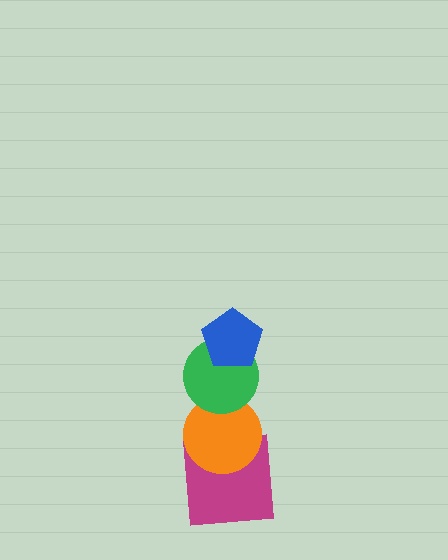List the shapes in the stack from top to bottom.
From top to bottom: the blue pentagon, the green circle, the orange circle, the magenta square.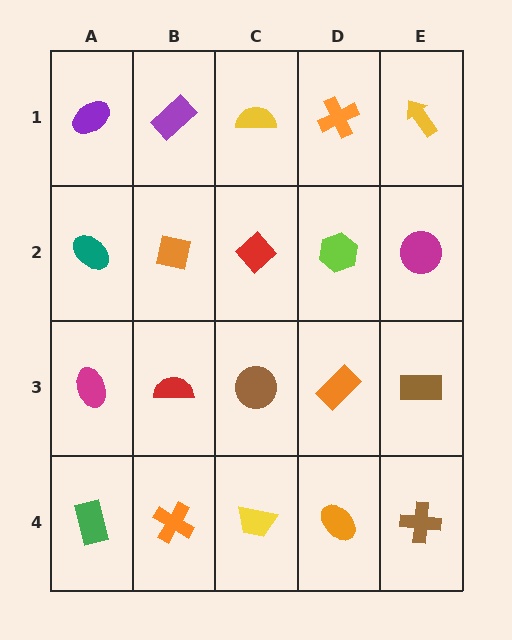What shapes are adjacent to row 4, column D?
An orange rectangle (row 3, column D), a yellow trapezoid (row 4, column C), a brown cross (row 4, column E).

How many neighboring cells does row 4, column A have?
2.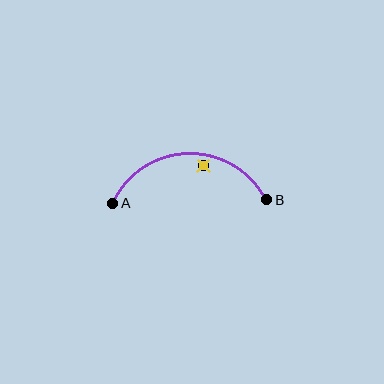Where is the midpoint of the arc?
The arc midpoint is the point on the curve farthest from the straight line joining A and B. It sits above that line.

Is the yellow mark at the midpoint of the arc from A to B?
No — the yellow mark does not lie on the arc at all. It sits slightly inside the curve.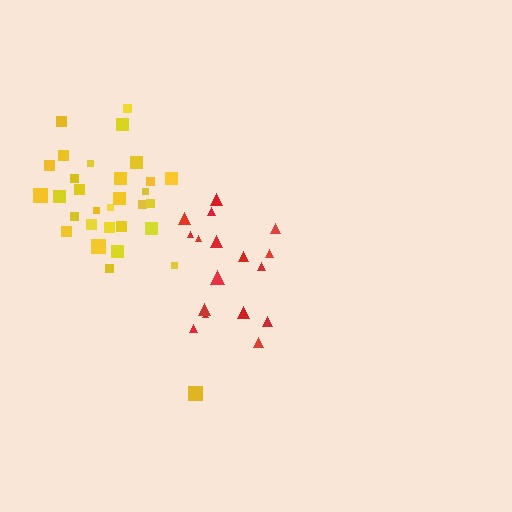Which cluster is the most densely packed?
Yellow.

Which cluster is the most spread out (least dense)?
Red.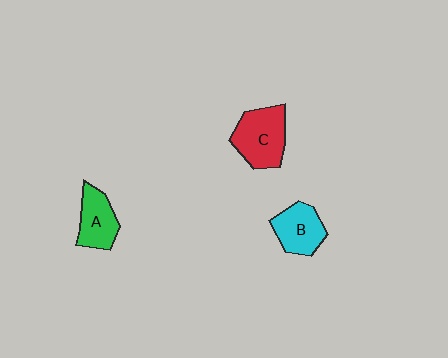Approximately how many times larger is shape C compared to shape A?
Approximately 1.4 times.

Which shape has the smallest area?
Shape A (green).